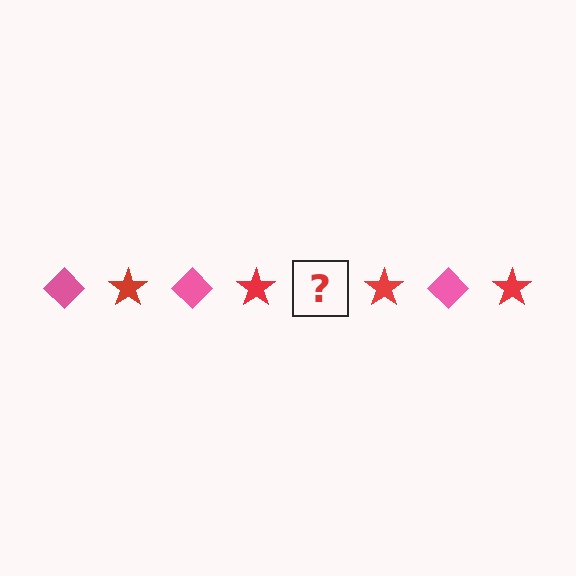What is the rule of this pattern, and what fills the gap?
The rule is that the pattern alternates between pink diamond and red star. The gap should be filled with a pink diamond.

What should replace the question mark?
The question mark should be replaced with a pink diamond.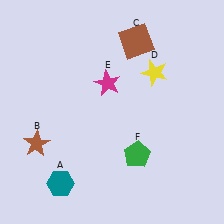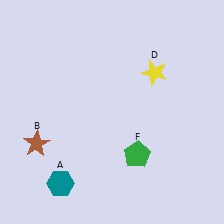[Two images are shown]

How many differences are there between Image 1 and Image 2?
There are 2 differences between the two images.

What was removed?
The magenta star (E), the brown square (C) were removed in Image 2.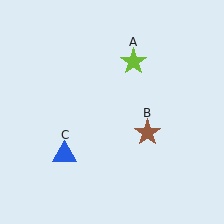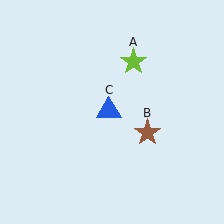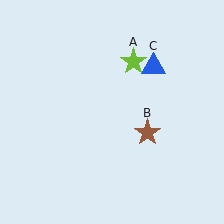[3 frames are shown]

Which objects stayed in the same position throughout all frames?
Lime star (object A) and brown star (object B) remained stationary.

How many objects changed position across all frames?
1 object changed position: blue triangle (object C).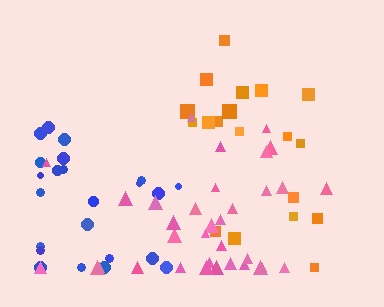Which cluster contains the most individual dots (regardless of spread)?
Pink (35).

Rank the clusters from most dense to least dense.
pink, blue, orange.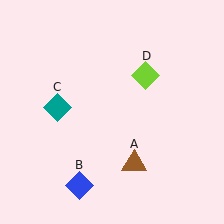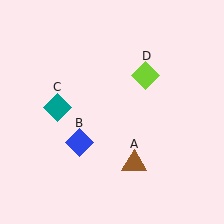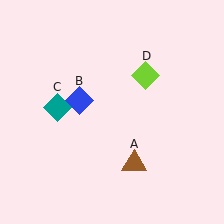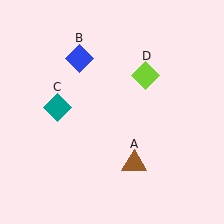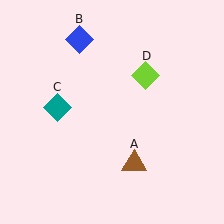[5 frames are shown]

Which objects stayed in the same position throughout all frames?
Brown triangle (object A) and teal diamond (object C) and lime diamond (object D) remained stationary.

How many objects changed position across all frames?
1 object changed position: blue diamond (object B).